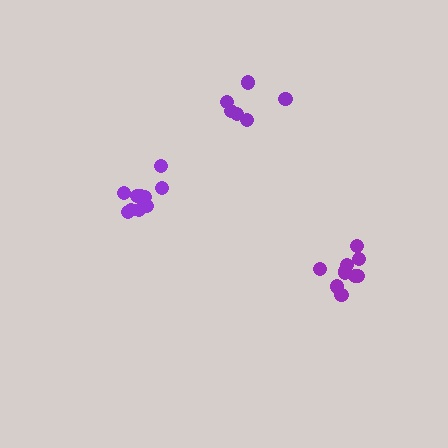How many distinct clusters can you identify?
There are 3 distinct clusters.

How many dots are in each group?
Group 1: 10 dots, Group 2: 10 dots, Group 3: 6 dots (26 total).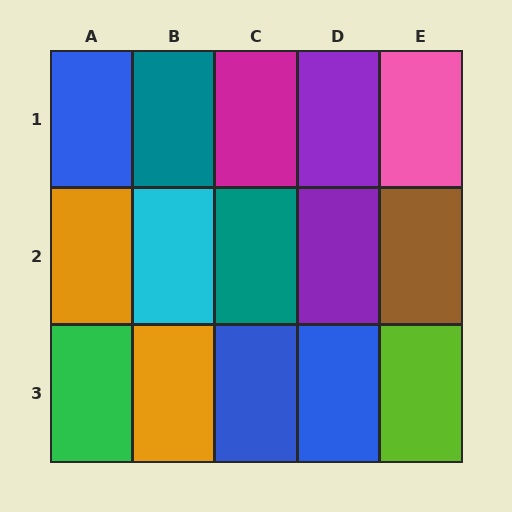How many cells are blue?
3 cells are blue.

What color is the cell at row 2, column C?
Teal.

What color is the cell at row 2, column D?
Purple.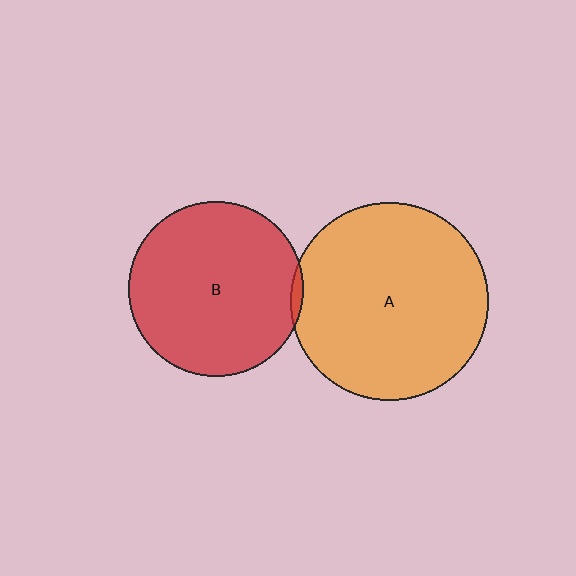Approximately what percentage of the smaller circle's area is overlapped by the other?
Approximately 5%.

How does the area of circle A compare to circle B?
Approximately 1.3 times.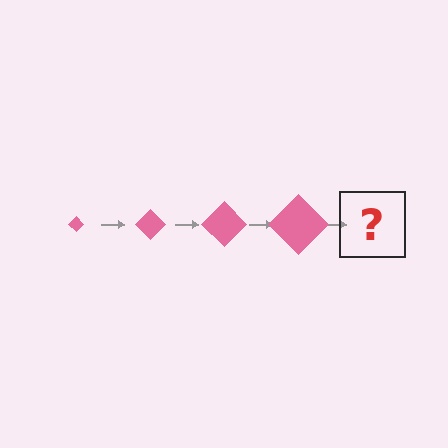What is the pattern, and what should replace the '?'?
The pattern is that the diamond gets progressively larger each step. The '?' should be a pink diamond, larger than the previous one.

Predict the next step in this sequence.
The next step is a pink diamond, larger than the previous one.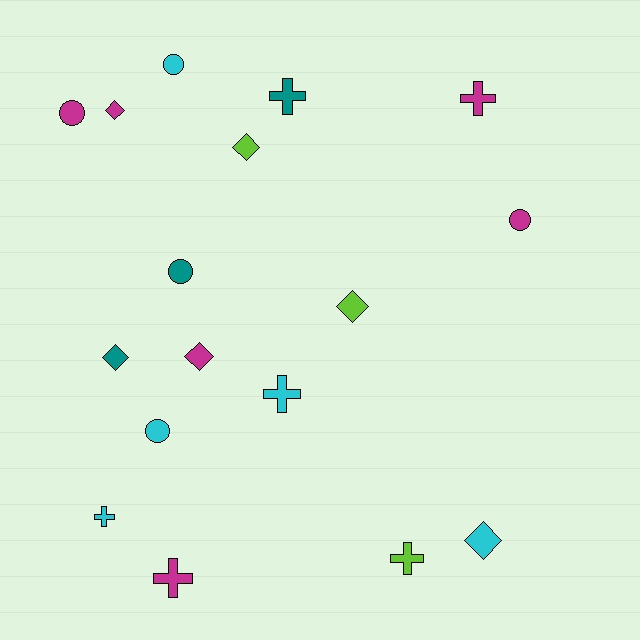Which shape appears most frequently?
Cross, with 6 objects.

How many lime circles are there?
There are no lime circles.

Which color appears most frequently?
Magenta, with 6 objects.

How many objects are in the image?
There are 17 objects.